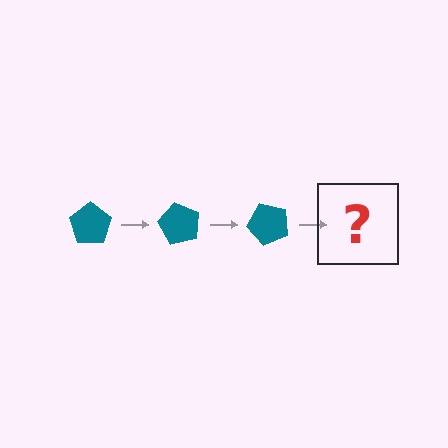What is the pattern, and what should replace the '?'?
The pattern is that the pentagon rotates 60 degrees each step. The '?' should be a teal pentagon rotated 180 degrees.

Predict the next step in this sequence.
The next step is a teal pentagon rotated 180 degrees.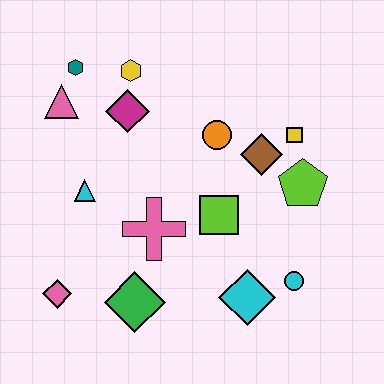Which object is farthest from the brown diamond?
The pink diamond is farthest from the brown diamond.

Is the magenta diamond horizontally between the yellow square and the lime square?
No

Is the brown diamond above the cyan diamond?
Yes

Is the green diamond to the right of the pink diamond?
Yes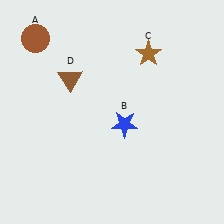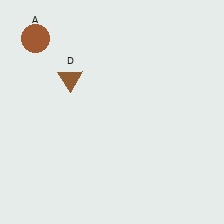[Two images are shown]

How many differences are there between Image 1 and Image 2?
There are 2 differences between the two images.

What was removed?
The blue star (B), the brown star (C) were removed in Image 2.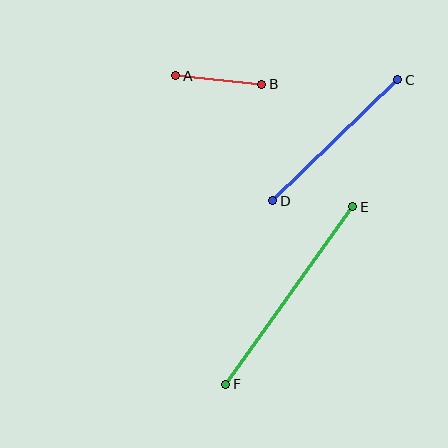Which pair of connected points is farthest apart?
Points E and F are farthest apart.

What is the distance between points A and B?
The distance is approximately 86 pixels.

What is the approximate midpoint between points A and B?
The midpoint is at approximately (219, 80) pixels.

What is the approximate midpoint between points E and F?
The midpoint is at approximately (289, 296) pixels.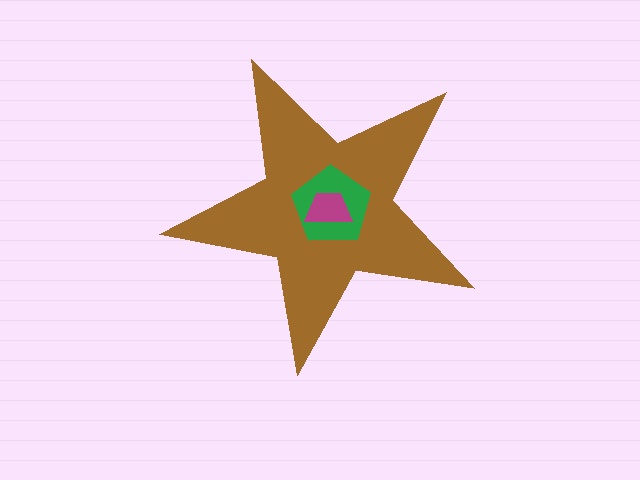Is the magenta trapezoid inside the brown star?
Yes.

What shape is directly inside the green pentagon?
The magenta trapezoid.